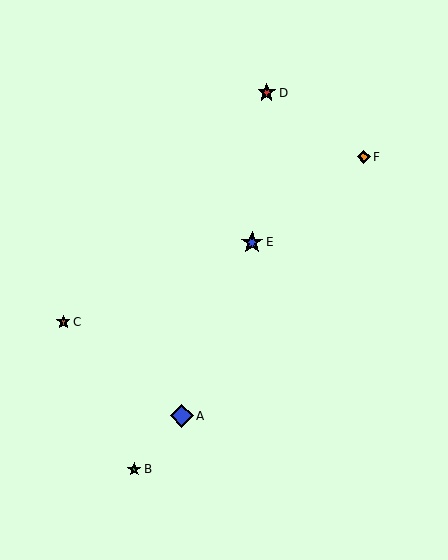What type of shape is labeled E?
Shape E is a blue star.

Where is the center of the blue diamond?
The center of the blue diamond is at (182, 416).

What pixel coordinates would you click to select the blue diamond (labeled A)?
Click at (182, 416) to select the blue diamond A.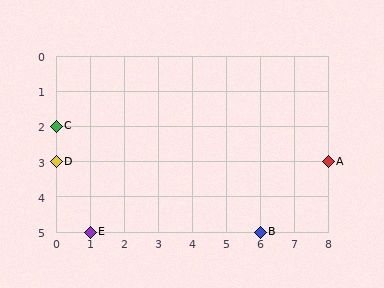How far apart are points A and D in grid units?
Points A and D are 8 columns apart.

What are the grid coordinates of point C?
Point C is at grid coordinates (0, 2).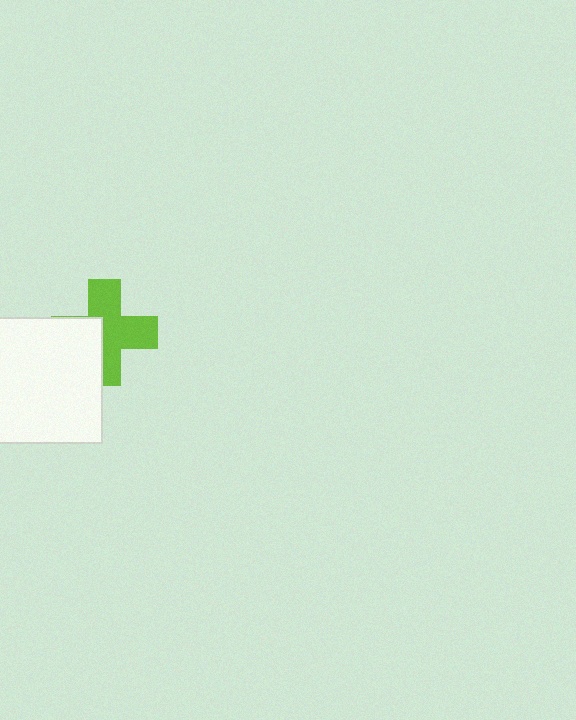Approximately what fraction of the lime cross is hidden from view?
Roughly 37% of the lime cross is hidden behind the white square.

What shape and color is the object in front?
The object in front is a white square.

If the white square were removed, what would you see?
You would see the complete lime cross.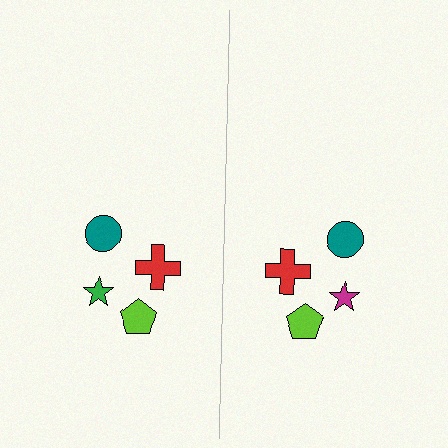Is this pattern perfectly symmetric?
No, the pattern is not perfectly symmetric. The magenta star on the right side breaks the symmetry — its mirror counterpart is green.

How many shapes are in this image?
There are 8 shapes in this image.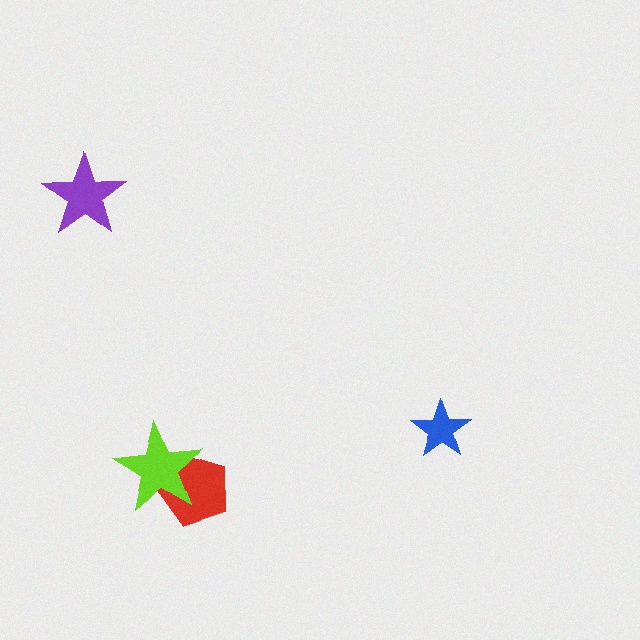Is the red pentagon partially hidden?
Yes, it is partially covered by another shape.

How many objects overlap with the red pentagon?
1 object overlaps with the red pentagon.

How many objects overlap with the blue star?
0 objects overlap with the blue star.